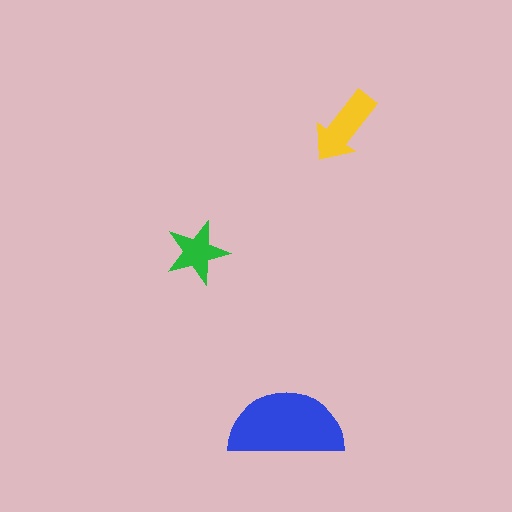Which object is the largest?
The blue semicircle.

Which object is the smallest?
The green star.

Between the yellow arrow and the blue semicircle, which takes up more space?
The blue semicircle.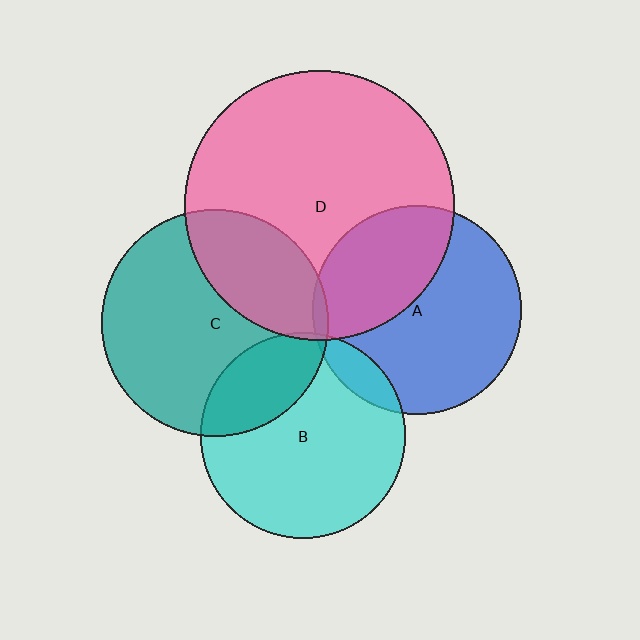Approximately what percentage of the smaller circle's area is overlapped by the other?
Approximately 5%.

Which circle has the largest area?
Circle D (pink).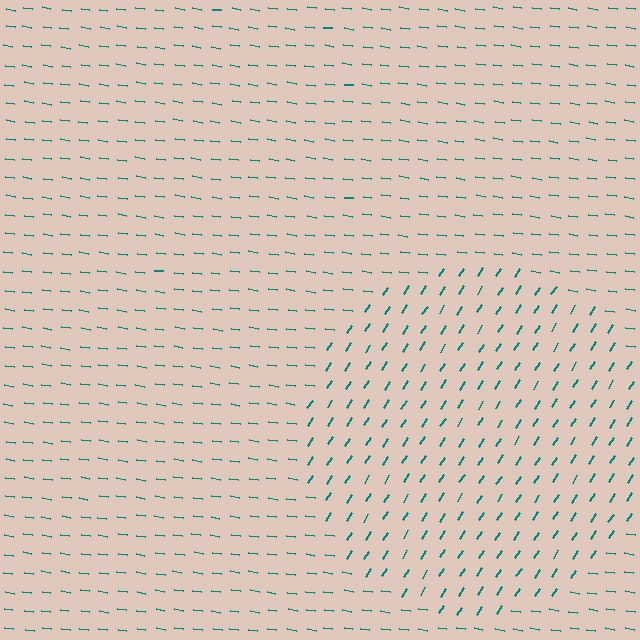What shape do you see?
I see a circle.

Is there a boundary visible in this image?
Yes, there is a texture boundary formed by a change in line orientation.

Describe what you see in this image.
The image is filled with small teal line segments. A circle region in the image has lines oriented differently from the surrounding lines, creating a visible texture boundary.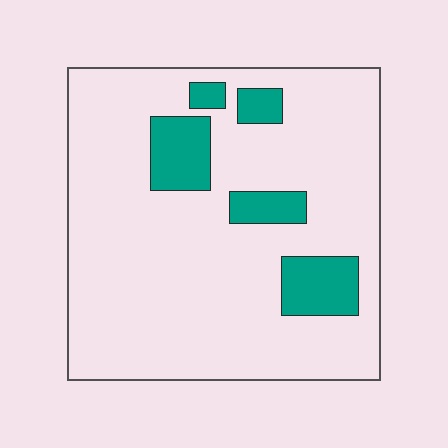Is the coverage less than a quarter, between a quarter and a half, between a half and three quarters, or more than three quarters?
Less than a quarter.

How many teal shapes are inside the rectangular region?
5.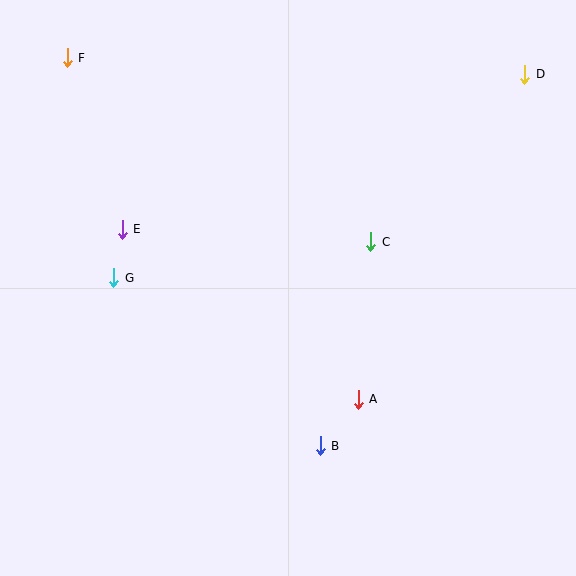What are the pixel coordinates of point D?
Point D is at (525, 74).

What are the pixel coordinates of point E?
Point E is at (122, 229).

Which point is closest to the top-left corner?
Point F is closest to the top-left corner.